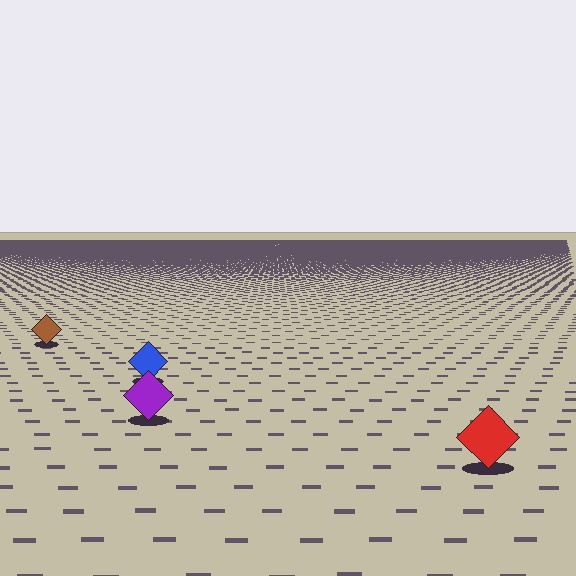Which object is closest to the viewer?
The red diamond is closest. The texture marks near it are larger and more spread out.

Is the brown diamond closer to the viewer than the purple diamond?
No. The purple diamond is closer — you can tell from the texture gradient: the ground texture is coarser near it.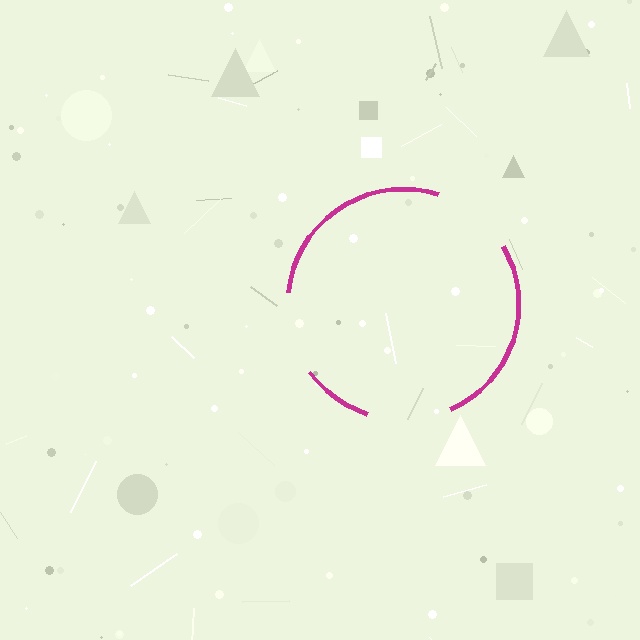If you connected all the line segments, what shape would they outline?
They would outline a circle.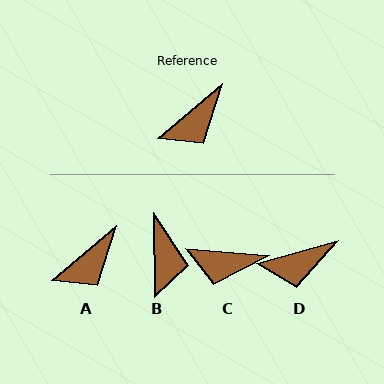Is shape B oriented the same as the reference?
No, it is off by about 51 degrees.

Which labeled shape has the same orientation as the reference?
A.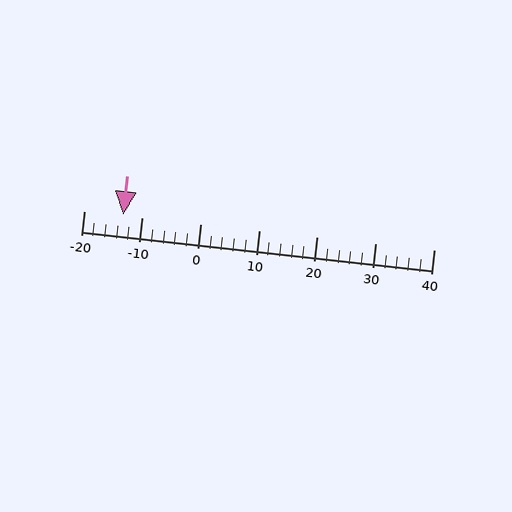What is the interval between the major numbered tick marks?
The major tick marks are spaced 10 units apart.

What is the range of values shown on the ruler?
The ruler shows values from -20 to 40.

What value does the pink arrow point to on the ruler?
The pink arrow points to approximately -13.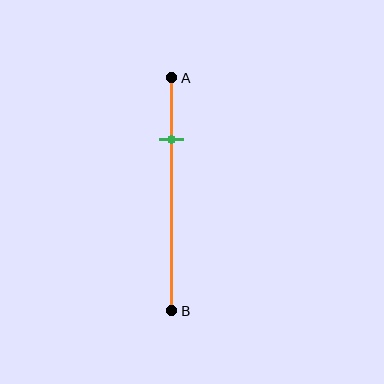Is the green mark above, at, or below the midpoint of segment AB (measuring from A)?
The green mark is above the midpoint of segment AB.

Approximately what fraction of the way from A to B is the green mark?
The green mark is approximately 25% of the way from A to B.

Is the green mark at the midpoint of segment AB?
No, the mark is at about 25% from A, not at the 50% midpoint.